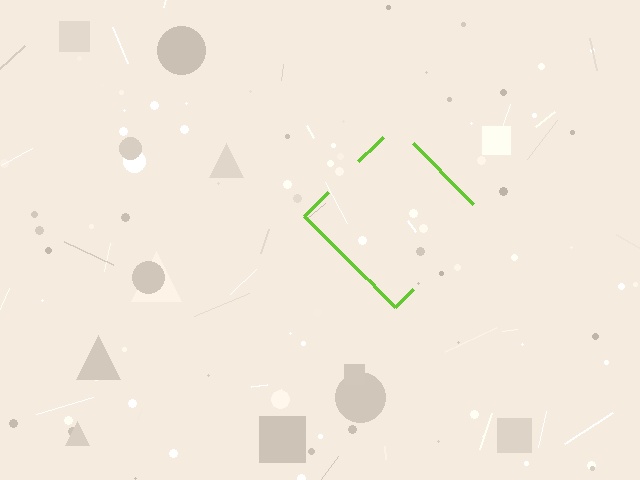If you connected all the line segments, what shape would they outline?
They would outline a diamond.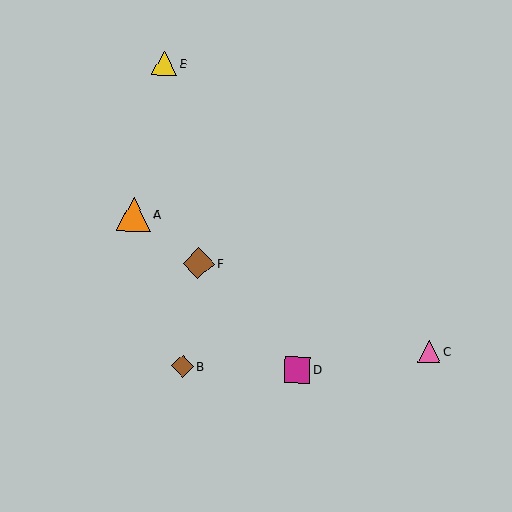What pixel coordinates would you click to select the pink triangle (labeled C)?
Click at (429, 351) to select the pink triangle C.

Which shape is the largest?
The orange triangle (labeled A) is the largest.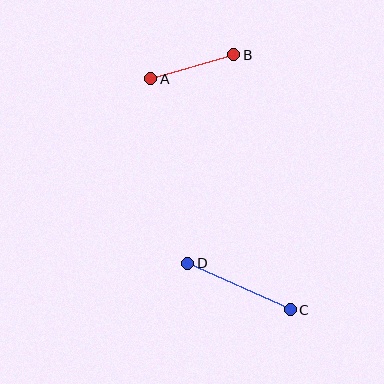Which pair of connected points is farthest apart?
Points C and D are farthest apart.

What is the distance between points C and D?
The distance is approximately 112 pixels.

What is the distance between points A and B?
The distance is approximately 87 pixels.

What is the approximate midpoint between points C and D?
The midpoint is at approximately (239, 287) pixels.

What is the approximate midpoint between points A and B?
The midpoint is at approximately (192, 67) pixels.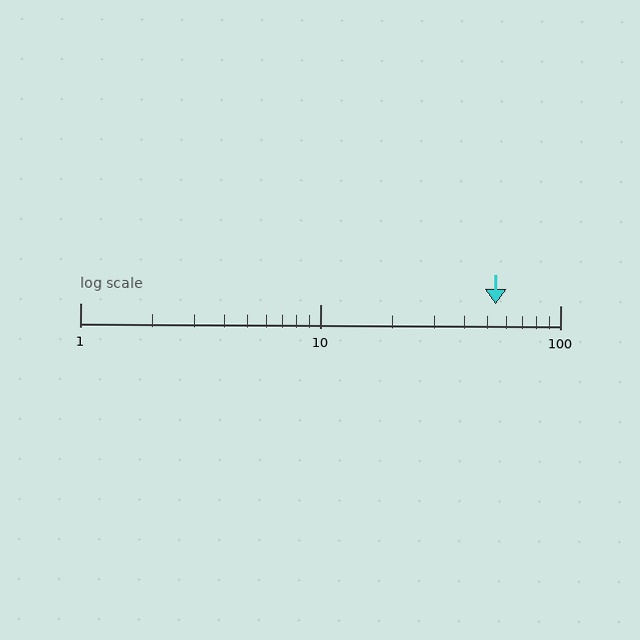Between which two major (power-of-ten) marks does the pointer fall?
The pointer is between 10 and 100.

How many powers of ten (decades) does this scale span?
The scale spans 2 decades, from 1 to 100.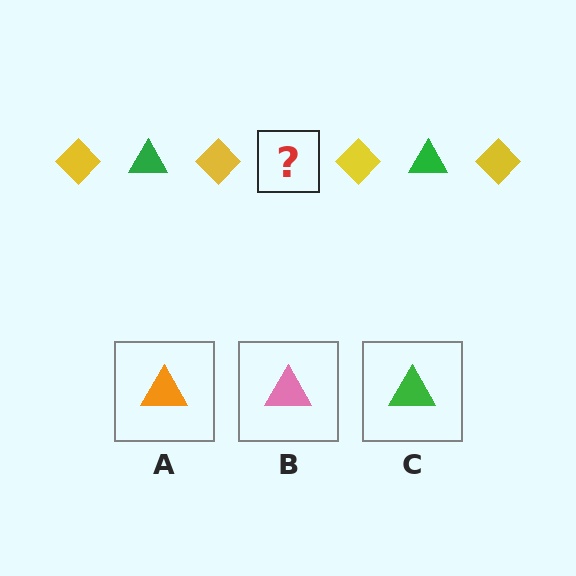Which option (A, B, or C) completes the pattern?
C.